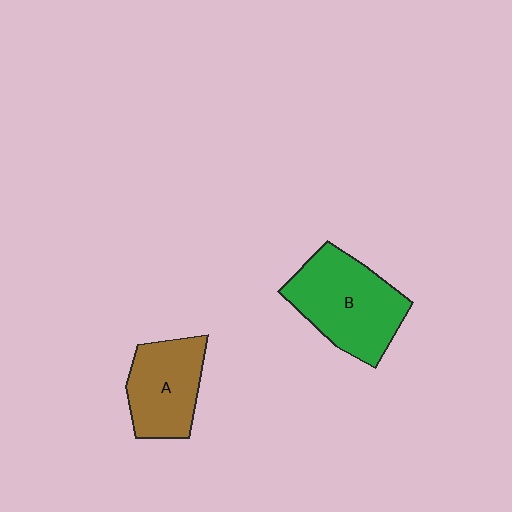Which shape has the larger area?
Shape B (green).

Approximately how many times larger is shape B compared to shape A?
Approximately 1.4 times.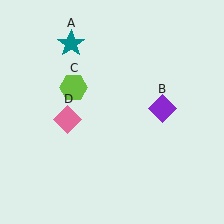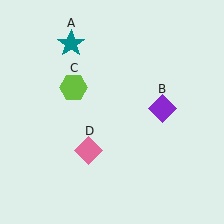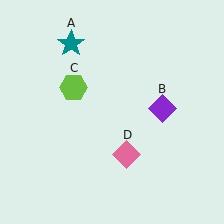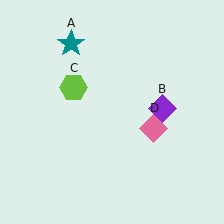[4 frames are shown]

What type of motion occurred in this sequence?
The pink diamond (object D) rotated counterclockwise around the center of the scene.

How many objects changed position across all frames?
1 object changed position: pink diamond (object D).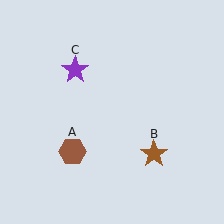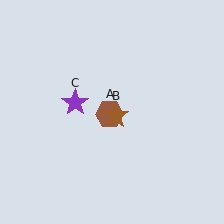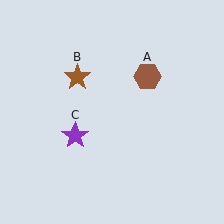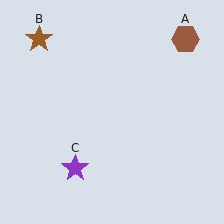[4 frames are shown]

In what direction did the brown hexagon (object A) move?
The brown hexagon (object A) moved up and to the right.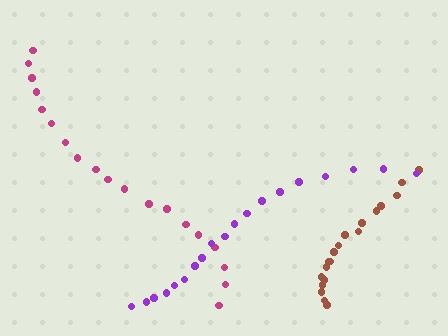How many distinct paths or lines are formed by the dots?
There are 3 distinct paths.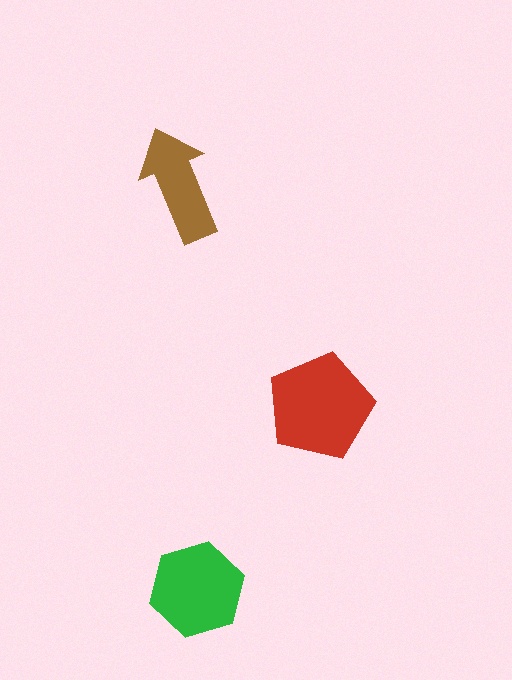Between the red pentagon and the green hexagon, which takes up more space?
The red pentagon.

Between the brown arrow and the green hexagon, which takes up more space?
The green hexagon.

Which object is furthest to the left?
The brown arrow is leftmost.